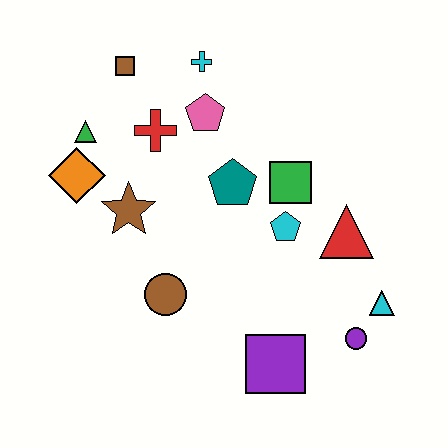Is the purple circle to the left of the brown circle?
No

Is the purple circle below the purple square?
No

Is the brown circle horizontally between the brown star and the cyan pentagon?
Yes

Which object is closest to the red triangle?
The cyan pentagon is closest to the red triangle.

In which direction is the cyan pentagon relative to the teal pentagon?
The cyan pentagon is to the right of the teal pentagon.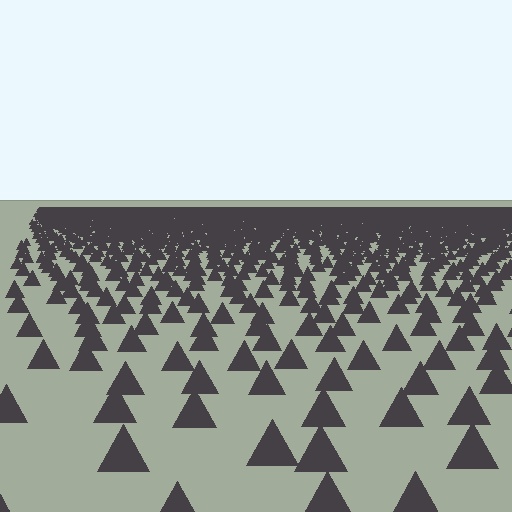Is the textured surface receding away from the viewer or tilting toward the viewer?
The surface is receding away from the viewer. Texture elements get smaller and denser toward the top.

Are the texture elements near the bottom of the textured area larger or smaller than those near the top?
Larger. Near the bottom, elements are closer to the viewer and appear at a bigger on-screen size.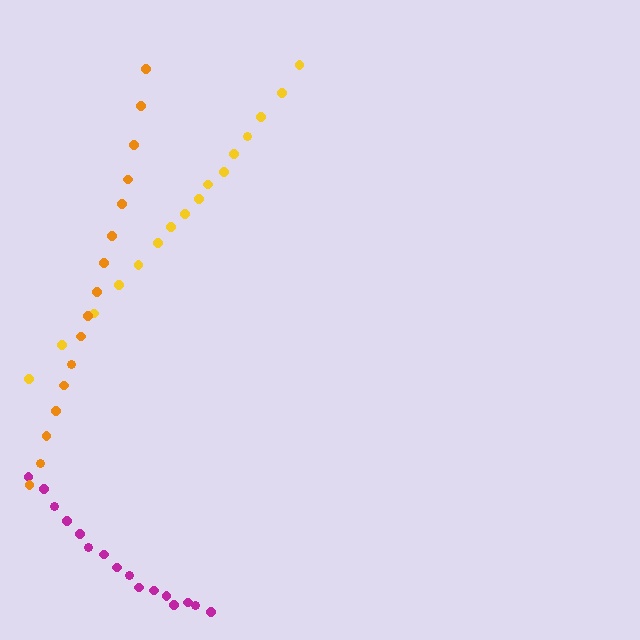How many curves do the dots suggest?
There are 3 distinct paths.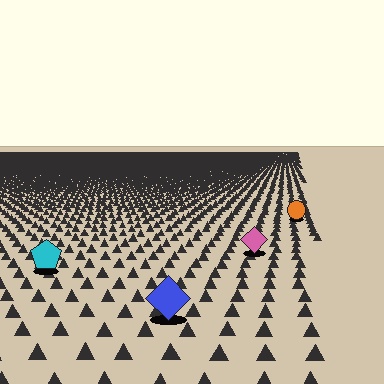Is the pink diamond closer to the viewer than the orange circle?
Yes. The pink diamond is closer — you can tell from the texture gradient: the ground texture is coarser near it.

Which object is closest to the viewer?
The blue diamond is closest. The texture marks near it are larger and more spread out.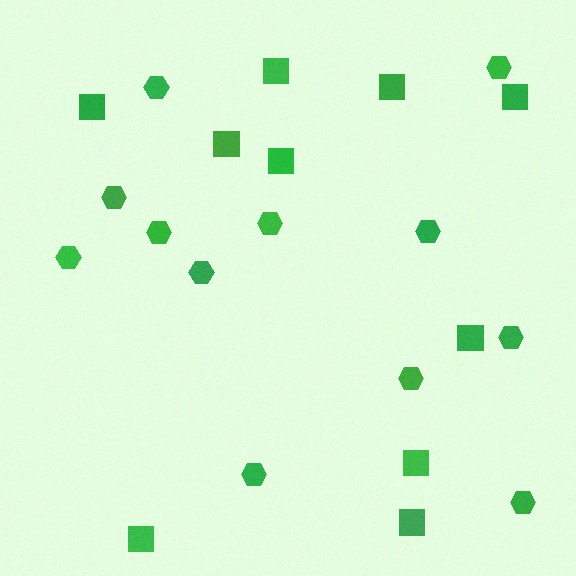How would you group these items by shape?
There are 2 groups: one group of hexagons (12) and one group of squares (10).